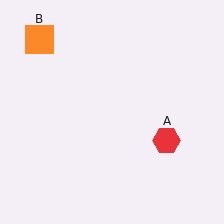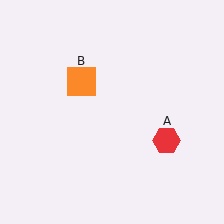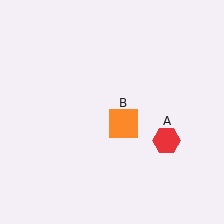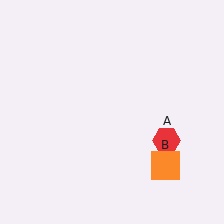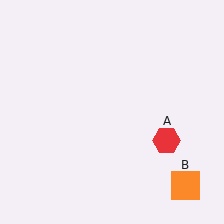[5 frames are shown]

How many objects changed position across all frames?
1 object changed position: orange square (object B).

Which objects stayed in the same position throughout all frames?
Red hexagon (object A) remained stationary.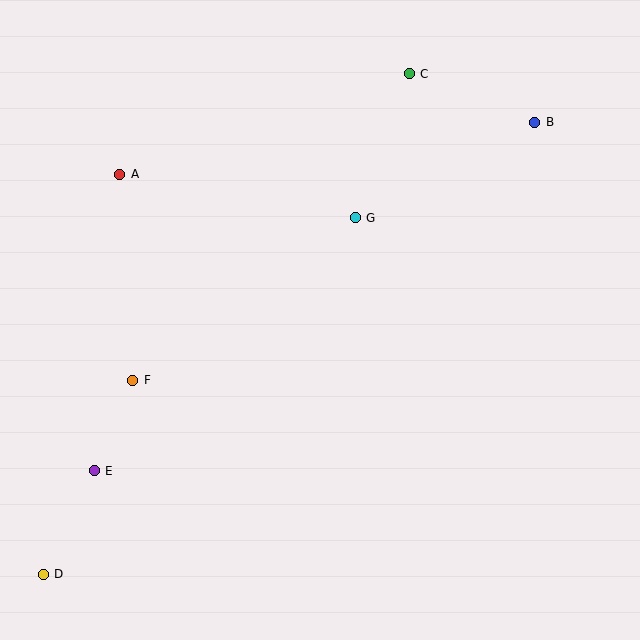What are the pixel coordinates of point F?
Point F is at (133, 380).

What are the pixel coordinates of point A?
Point A is at (120, 174).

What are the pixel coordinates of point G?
Point G is at (355, 218).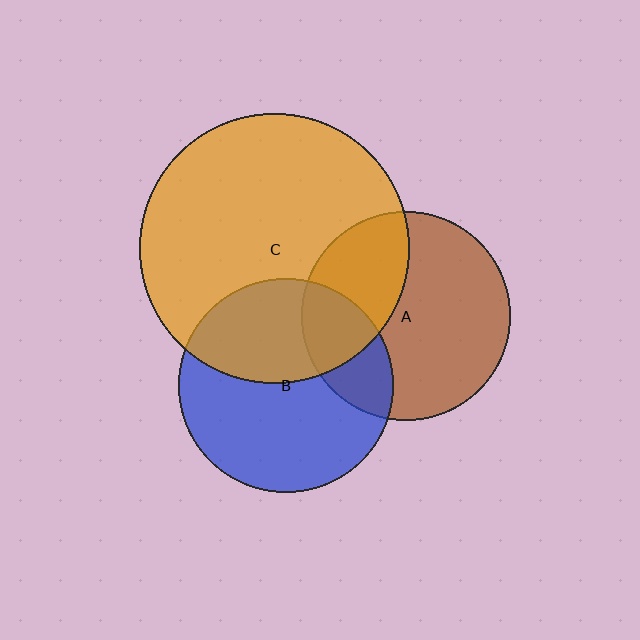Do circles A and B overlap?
Yes.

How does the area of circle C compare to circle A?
Approximately 1.7 times.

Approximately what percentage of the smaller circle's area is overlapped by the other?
Approximately 25%.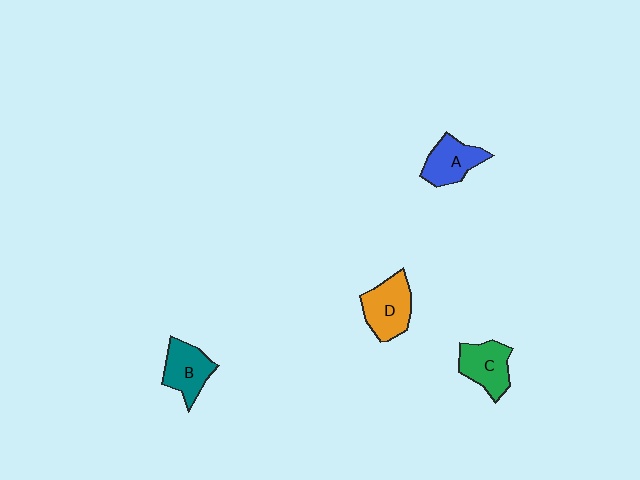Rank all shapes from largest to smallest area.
From largest to smallest: D (orange), C (green), B (teal), A (blue).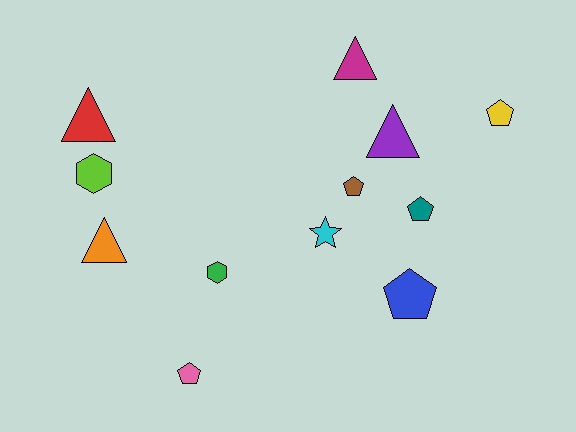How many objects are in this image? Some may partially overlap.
There are 12 objects.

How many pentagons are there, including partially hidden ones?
There are 5 pentagons.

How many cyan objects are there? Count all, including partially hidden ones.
There is 1 cyan object.